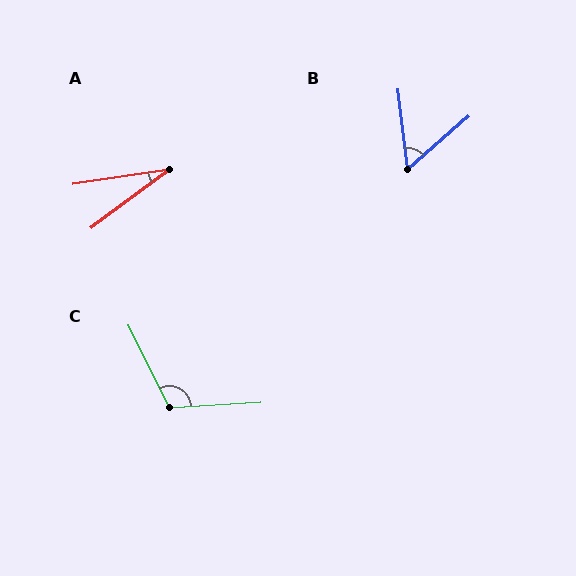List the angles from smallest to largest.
A (28°), B (55°), C (113°).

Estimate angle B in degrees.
Approximately 55 degrees.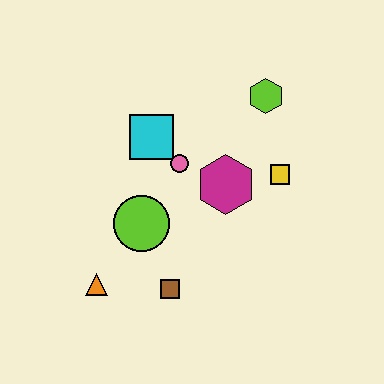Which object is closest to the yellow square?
The magenta hexagon is closest to the yellow square.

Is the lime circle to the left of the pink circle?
Yes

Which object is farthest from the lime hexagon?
The orange triangle is farthest from the lime hexagon.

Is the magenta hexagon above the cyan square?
No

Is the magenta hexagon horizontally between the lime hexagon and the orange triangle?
Yes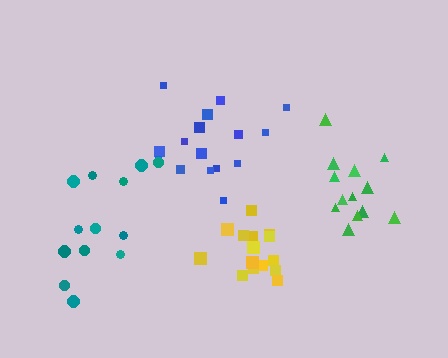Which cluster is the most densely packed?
Yellow.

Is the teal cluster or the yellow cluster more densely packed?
Yellow.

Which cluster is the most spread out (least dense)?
Teal.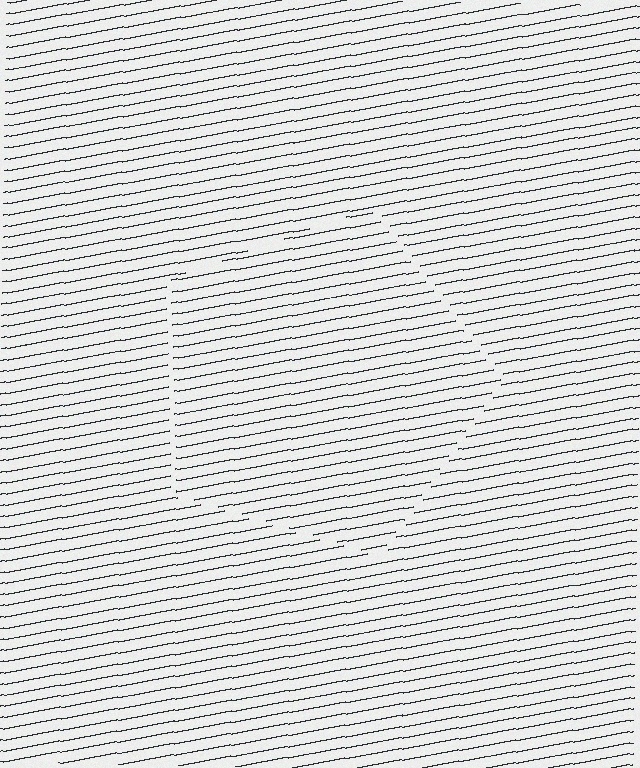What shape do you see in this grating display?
An illusory pentagon. The interior of the shape contains the same grating, shifted by half a period — the contour is defined by the phase discontinuity where line-ends from the inner and outer gratings abut.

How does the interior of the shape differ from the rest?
The interior of the shape contains the same grating, shifted by half a period — the contour is defined by the phase discontinuity where line-ends from the inner and outer gratings abut.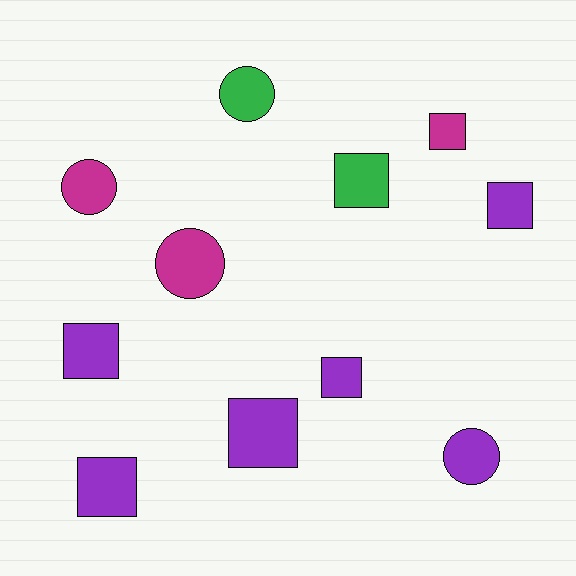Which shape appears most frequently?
Square, with 7 objects.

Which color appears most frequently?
Purple, with 6 objects.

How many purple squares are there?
There are 5 purple squares.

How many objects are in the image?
There are 11 objects.